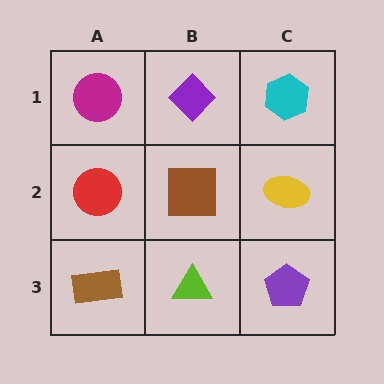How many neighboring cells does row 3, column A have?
2.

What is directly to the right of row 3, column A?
A lime triangle.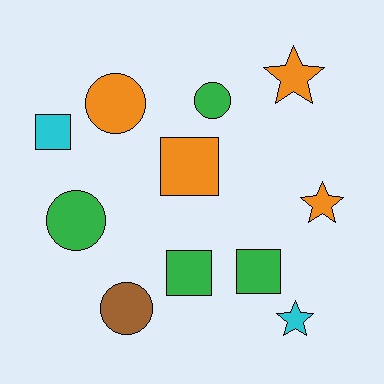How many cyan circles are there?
There are no cyan circles.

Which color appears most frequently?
Orange, with 4 objects.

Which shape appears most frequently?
Square, with 4 objects.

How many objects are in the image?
There are 11 objects.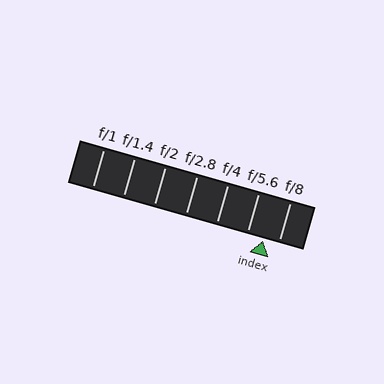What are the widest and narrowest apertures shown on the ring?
The widest aperture shown is f/1 and the narrowest is f/8.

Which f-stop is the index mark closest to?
The index mark is closest to f/8.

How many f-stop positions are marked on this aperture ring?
There are 7 f-stop positions marked.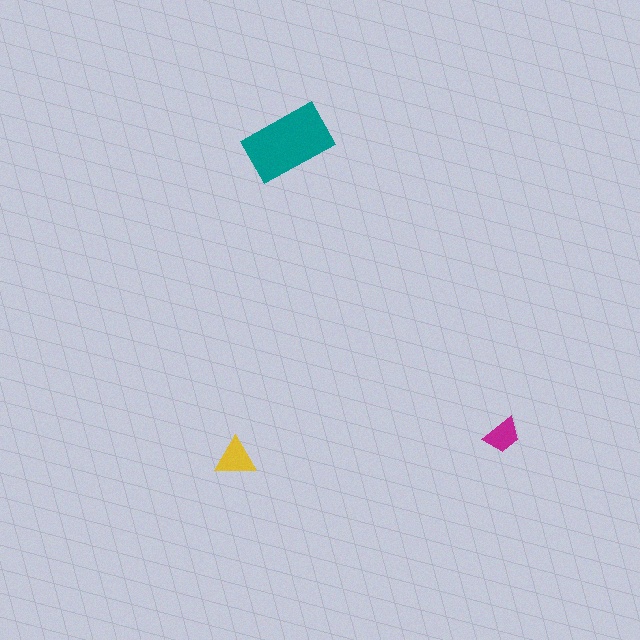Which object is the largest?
The teal rectangle.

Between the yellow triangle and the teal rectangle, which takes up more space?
The teal rectangle.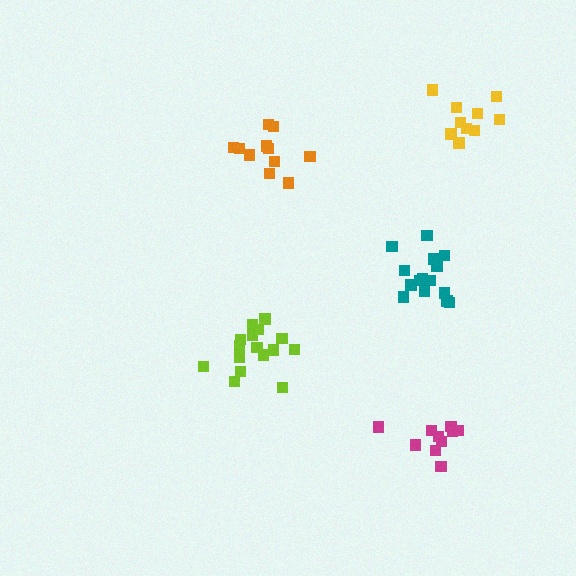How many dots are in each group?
Group 1: 16 dots, Group 2: 15 dots, Group 3: 11 dots, Group 4: 10 dots, Group 5: 10 dots (62 total).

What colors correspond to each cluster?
The clusters are colored: lime, teal, orange, yellow, magenta.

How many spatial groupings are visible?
There are 5 spatial groupings.